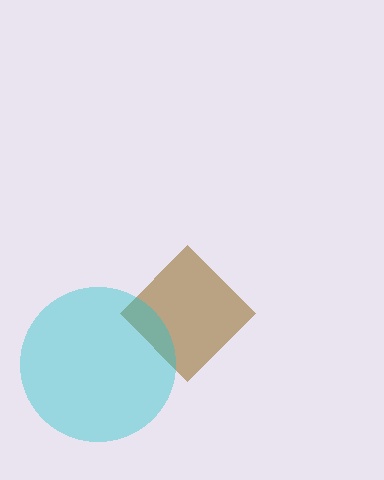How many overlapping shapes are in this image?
There are 2 overlapping shapes in the image.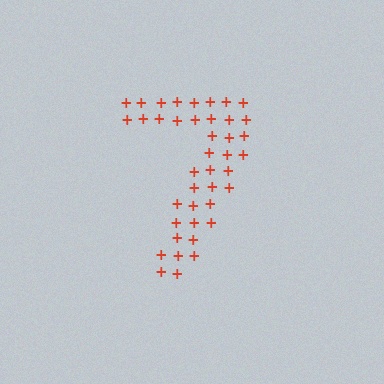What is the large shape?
The large shape is the digit 7.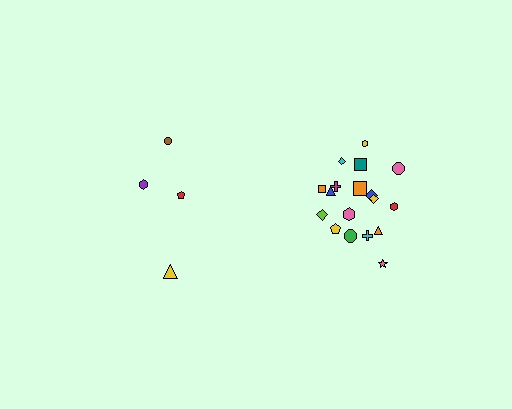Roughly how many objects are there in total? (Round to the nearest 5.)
Roughly 20 objects in total.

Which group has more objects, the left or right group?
The right group.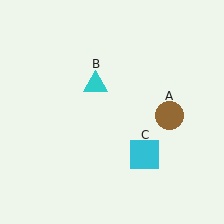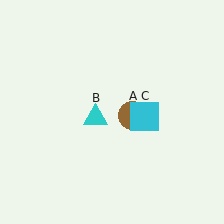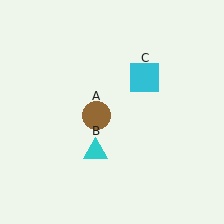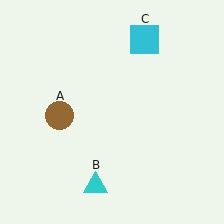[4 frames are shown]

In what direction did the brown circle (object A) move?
The brown circle (object A) moved left.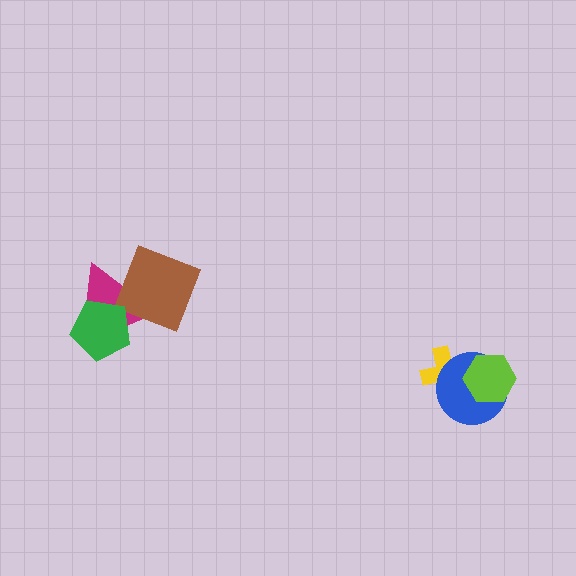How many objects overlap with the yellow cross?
2 objects overlap with the yellow cross.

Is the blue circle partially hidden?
Yes, it is partially covered by another shape.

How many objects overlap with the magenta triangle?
2 objects overlap with the magenta triangle.